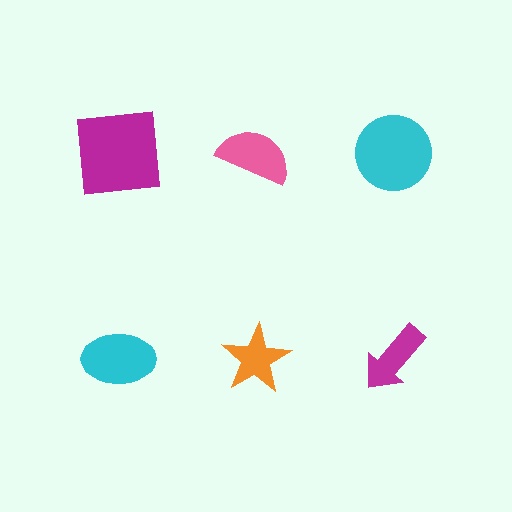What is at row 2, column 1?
A cyan ellipse.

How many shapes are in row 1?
3 shapes.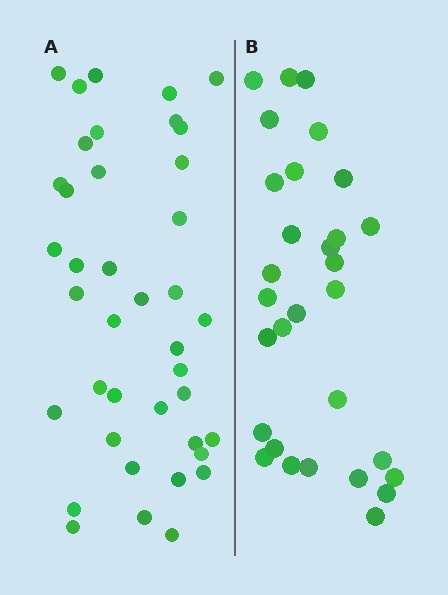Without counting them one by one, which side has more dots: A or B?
Region A (the left region) has more dots.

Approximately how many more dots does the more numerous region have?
Region A has roughly 10 or so more dots than region B.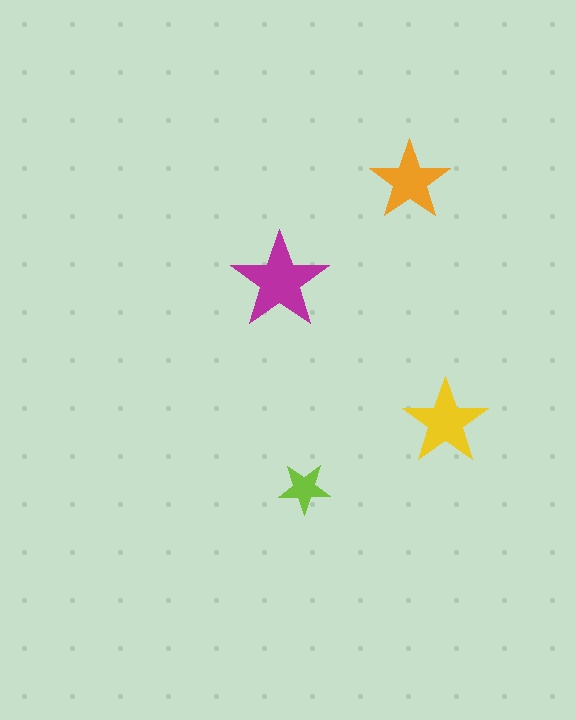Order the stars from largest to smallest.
the magenta one, the yellow one, the orange one, the lime one.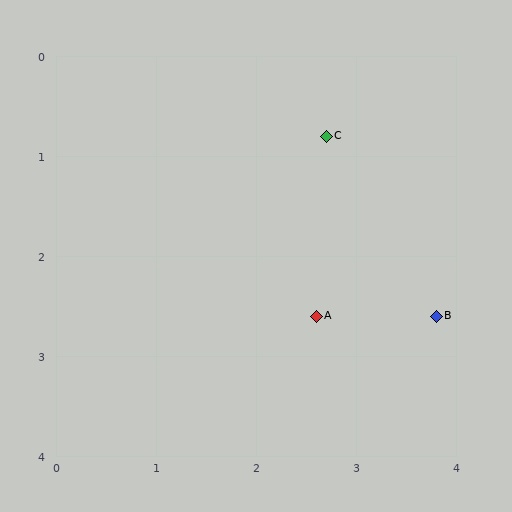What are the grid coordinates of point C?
Point C is at approximately (2.7, 0.8).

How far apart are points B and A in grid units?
Points B and A are about 1.2 grid units apart.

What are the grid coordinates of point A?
Point A is at approximately (2.6, 2.6).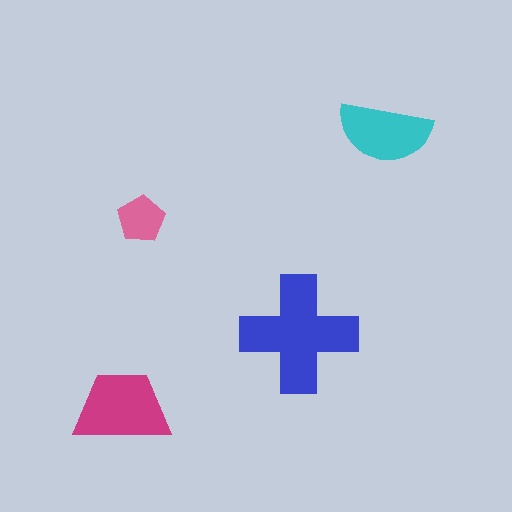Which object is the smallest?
The pink pentagon.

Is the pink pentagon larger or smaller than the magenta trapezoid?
Smaller.